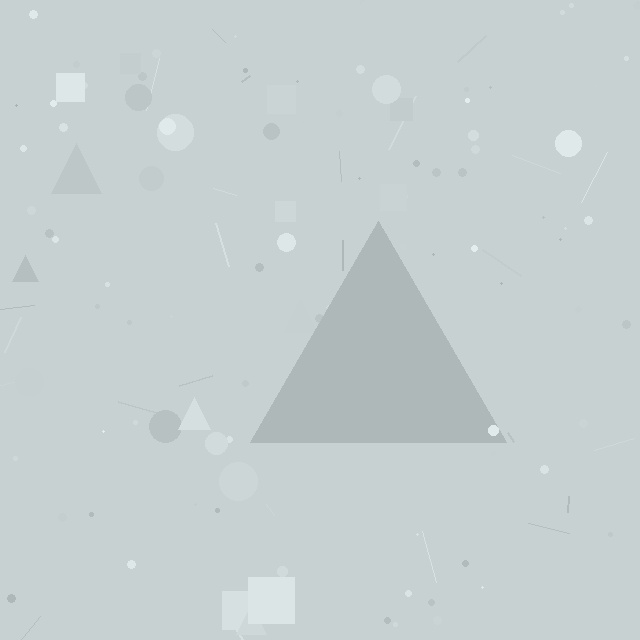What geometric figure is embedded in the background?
A triangle is embedded in the background.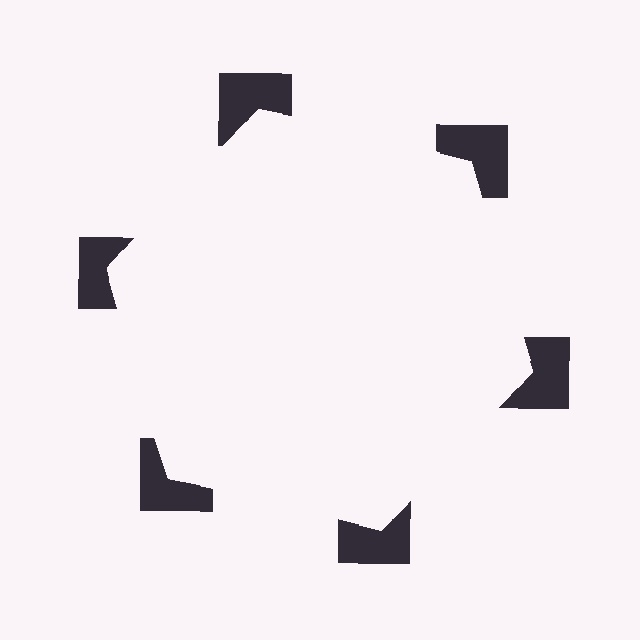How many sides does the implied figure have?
6 sides.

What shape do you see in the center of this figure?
An illusory hexagon — its edges are inferred from the aligned wedge cuts in the notched squares, not physically drawn.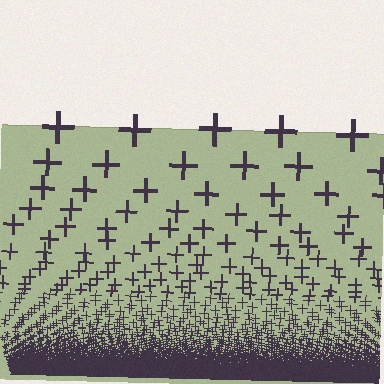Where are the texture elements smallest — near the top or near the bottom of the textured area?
Near the bottom.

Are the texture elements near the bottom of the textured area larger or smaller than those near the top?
Smaller. The gradient is inverted — elements near the bottom are smaller and denser.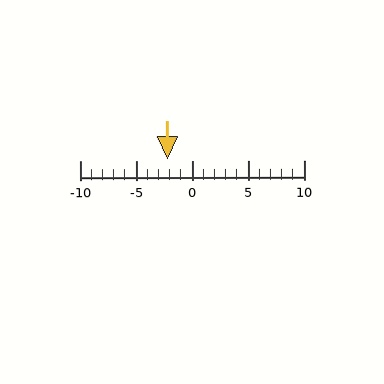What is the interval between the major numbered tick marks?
The major tick marks are spaced 5 units apart.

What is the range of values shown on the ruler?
The ruler shows values from -10 to 10.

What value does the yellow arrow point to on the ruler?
The yellow arrow points to approximately -2.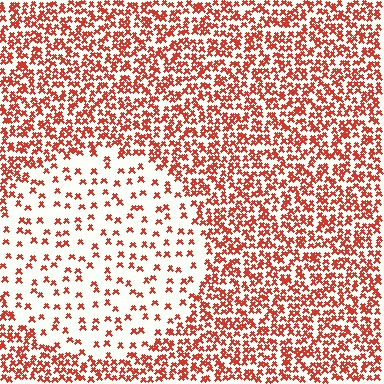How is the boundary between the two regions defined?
The boundary is defined by a change in element density (approximately 2.9x ratio). All elements are the same color, size, and shape.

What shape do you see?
I see a circle.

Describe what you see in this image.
The image contains small red elements arranged at two different densities. A circle-shaped region is visible where the elements are less densely packed than the surrounding area.